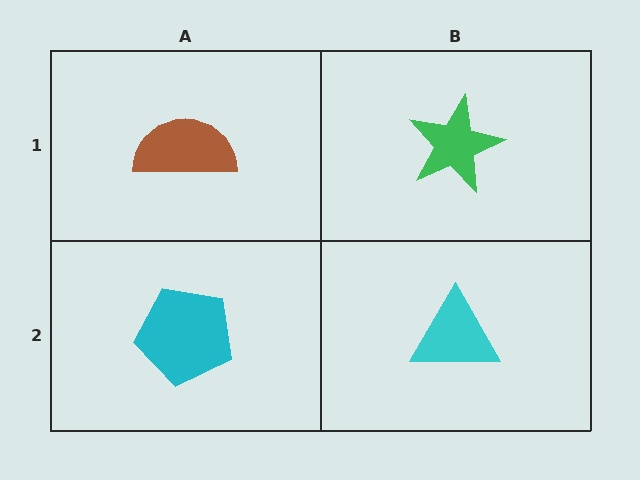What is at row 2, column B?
A cyan triangle.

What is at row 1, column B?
A green star.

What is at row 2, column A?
A cyan pentagon.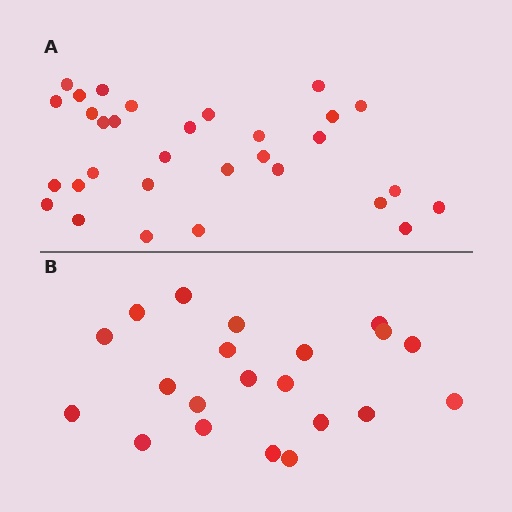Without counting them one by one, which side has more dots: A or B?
Region A (the top region) has more dots.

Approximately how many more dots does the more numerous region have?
Region A has roughly 10 or so more dots than region B.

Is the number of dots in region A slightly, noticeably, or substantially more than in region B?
Region A has substantially more. The ratio is roughly 1.5 to 1.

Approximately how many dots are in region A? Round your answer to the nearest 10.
About 30 dots. (The exact count is 31, which rounds to 30.)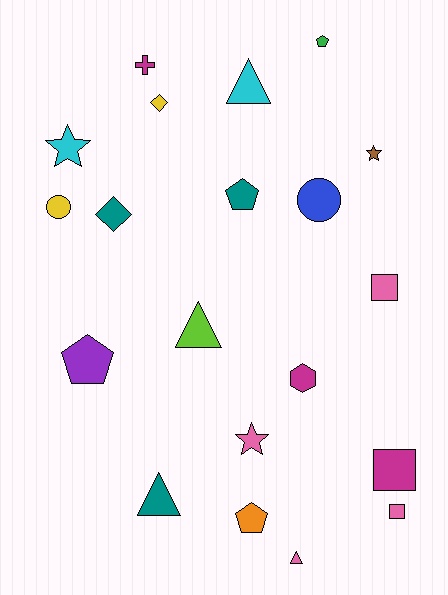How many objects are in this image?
There are 20 objects.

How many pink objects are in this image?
There are 4 pink objects.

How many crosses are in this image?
There is 1 cross.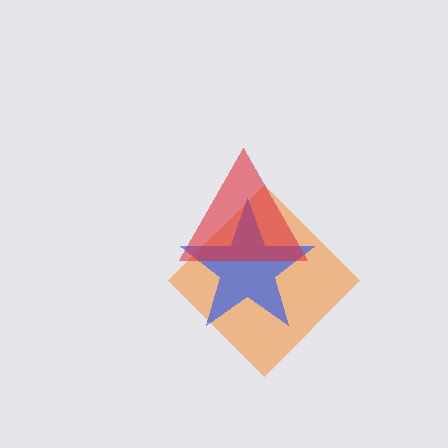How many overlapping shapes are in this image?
There are 3 overlapping shapes in the image.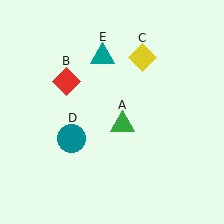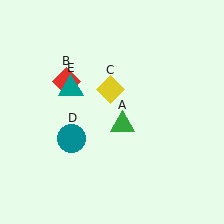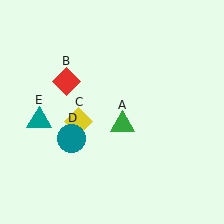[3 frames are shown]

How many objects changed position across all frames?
2 objects changed position: yellow diamond (object C), teal triangle (object E).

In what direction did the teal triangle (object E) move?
The teal triangle (object E) moved down and to the left.